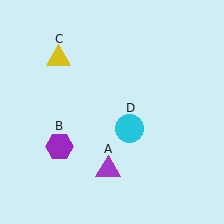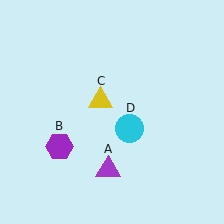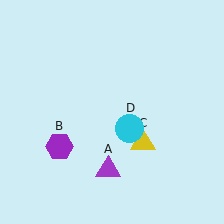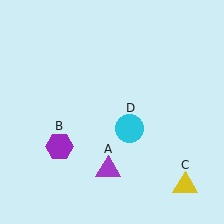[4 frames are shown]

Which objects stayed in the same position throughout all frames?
Purple triangle (object A) and purple hexagon (object B) and cyan circle (object D) remained stationary.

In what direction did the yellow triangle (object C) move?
The yellow triangle (object C) moved down and to the right.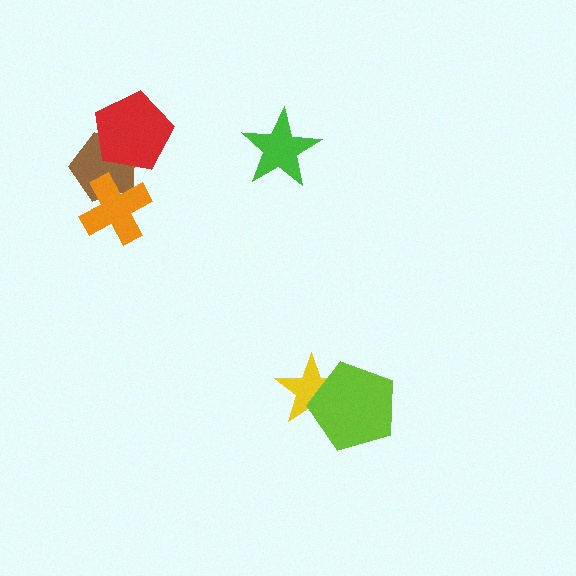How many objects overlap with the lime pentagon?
1 object overlaps with the lime pentagon.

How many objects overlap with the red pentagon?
1 object overlaps with the red pentagon.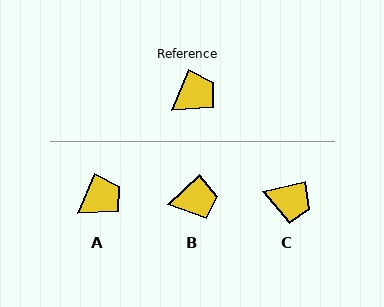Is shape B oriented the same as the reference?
No, it is off by about 24 degrees.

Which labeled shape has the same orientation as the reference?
A.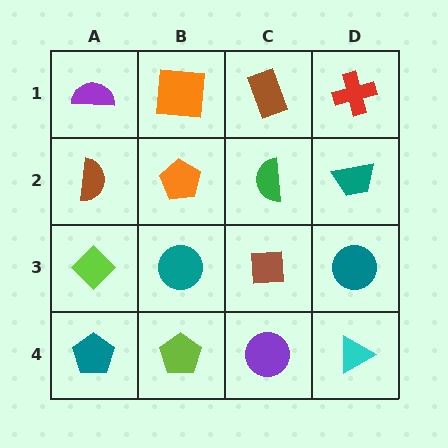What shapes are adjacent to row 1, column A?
A brown semicircle (row 2, column A), an orange square (row 1, column B).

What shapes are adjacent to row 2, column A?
A purple semicircle (row 1, column A), a lime diamond (row 3, column A), an orange pentagon (row 2, column B).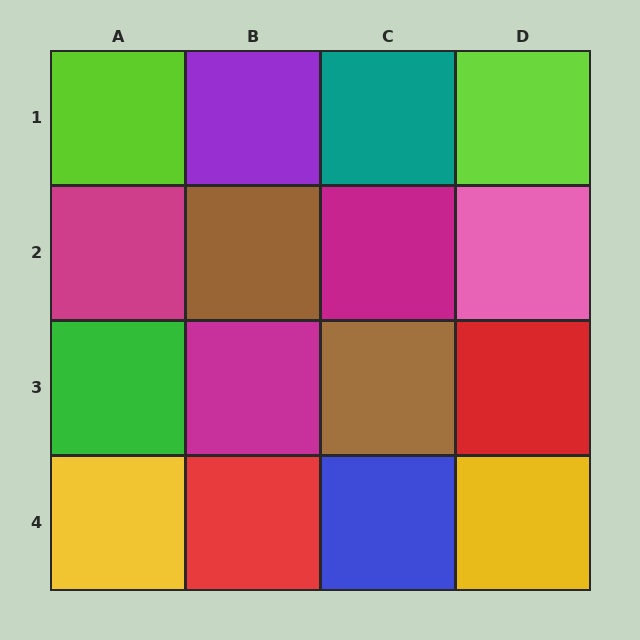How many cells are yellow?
2 cells are yellow.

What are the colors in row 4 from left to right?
Yellow, red, blue, yellow.